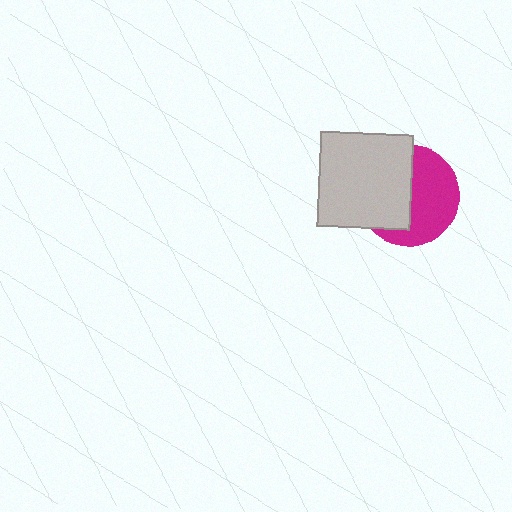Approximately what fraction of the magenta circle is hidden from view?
Roughly 48% of the magenta circle is hidden behind the light gray rectangle.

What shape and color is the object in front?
The object in front is a light gray rectangle.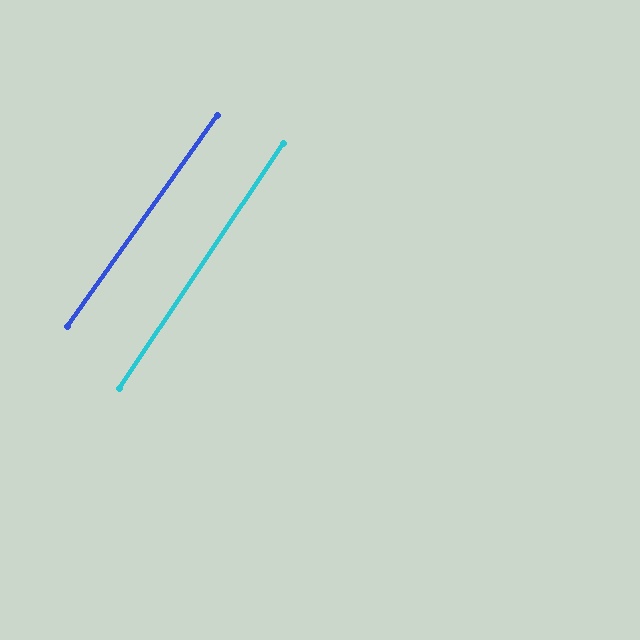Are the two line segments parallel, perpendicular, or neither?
Parallel — their directions differ by only 1.7°.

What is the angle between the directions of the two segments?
Approximately 2 degrees.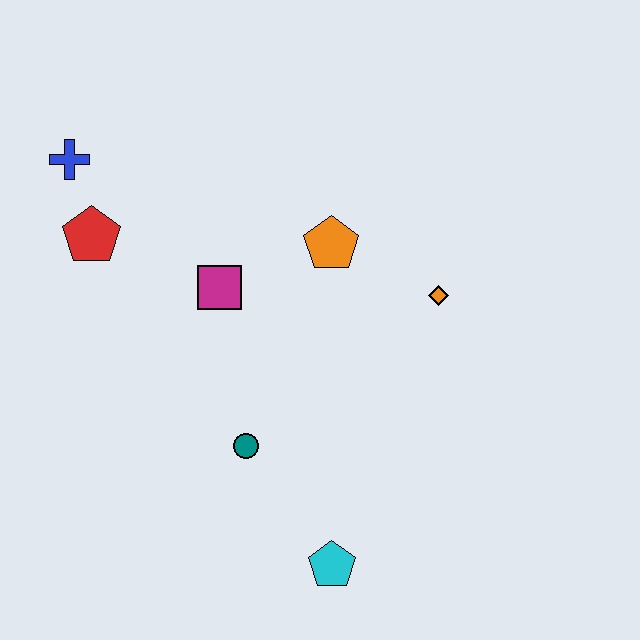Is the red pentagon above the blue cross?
No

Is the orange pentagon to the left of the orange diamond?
Yes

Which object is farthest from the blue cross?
The cyan pentagon is farthest from the blue cross.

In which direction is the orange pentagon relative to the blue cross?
The orange pentagon is to the right of the blue cross.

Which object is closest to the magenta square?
The orange pentagon is closest to the magenta square.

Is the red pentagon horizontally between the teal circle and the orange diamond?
No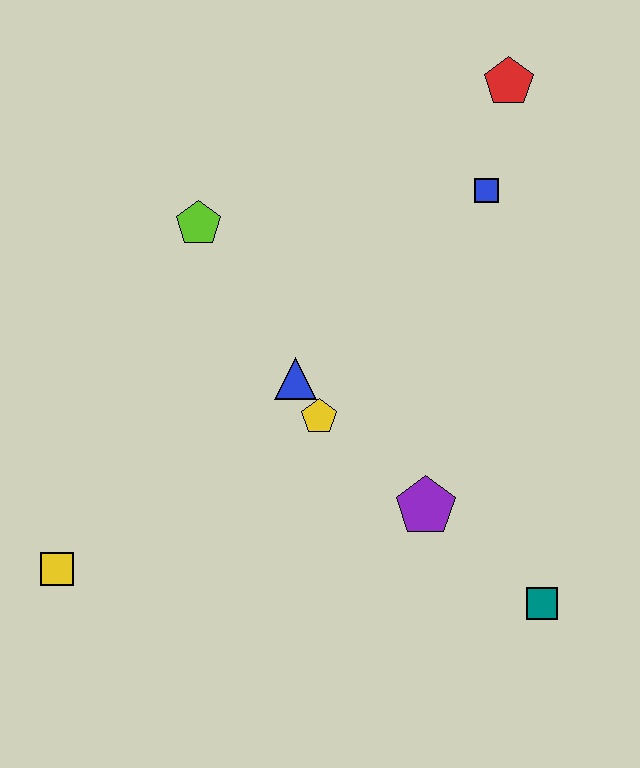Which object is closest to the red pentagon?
The blue square is closest to the red pentagon.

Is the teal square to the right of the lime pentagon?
Yes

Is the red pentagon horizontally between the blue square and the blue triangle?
No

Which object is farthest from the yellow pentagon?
The red pentagon is farthest from the yellow pentagon.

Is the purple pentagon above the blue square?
No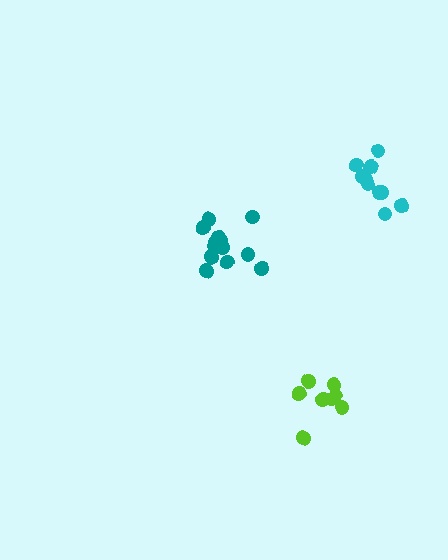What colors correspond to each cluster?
The clusters are colored: lime, cyan, teal.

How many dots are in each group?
Group 1: 8 dots, Group 2: 10 dots, Group 3: 13 dots (31 total).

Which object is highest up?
The cyan cluster is topmost.